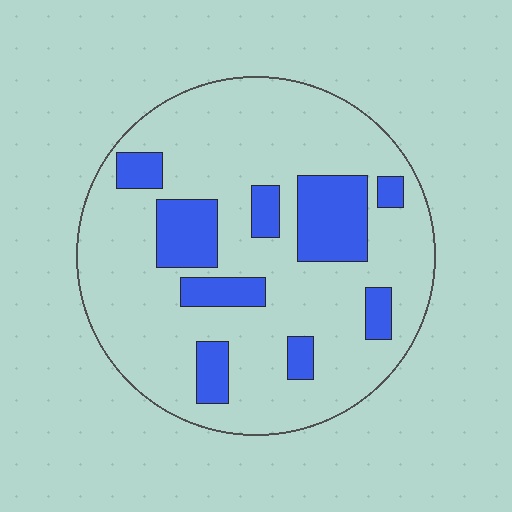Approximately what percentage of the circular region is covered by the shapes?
Approximately 20%.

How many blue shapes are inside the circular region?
9.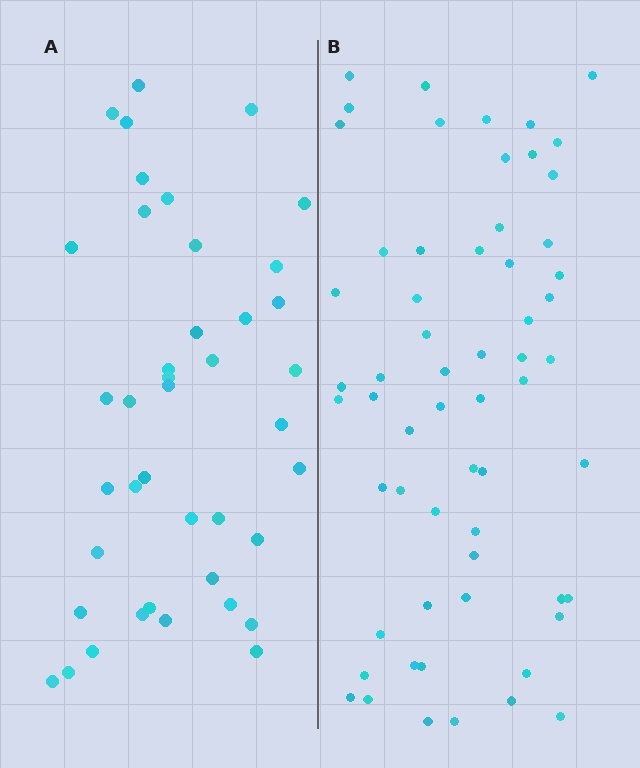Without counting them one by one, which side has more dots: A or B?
Region B (the right region) has more dots.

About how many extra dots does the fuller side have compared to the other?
Region B has approximately 20 more dots than region A.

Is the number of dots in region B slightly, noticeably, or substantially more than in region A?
Region B has substantially more. The ratio is roughly 1.5 to 1.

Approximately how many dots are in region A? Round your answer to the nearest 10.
About 40 dots. (The exact count is 41, which rounds to 40.)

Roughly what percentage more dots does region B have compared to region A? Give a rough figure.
About 45% more.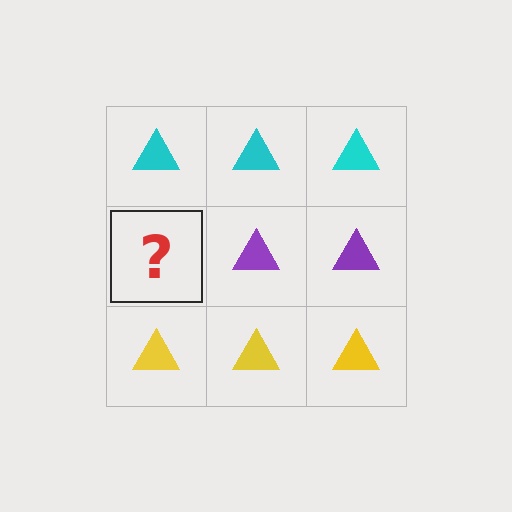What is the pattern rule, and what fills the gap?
The rule is that each row has a consistent color. The gap should be filled with a purple triangle.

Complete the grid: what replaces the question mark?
The question mark should be replaced with a purple triangle.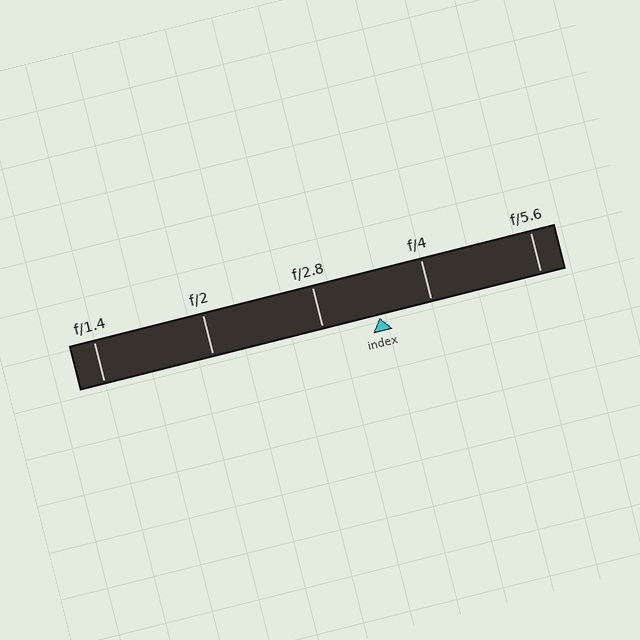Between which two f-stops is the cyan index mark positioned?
The index mark is between f/2.8 and f/4.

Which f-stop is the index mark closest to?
The index mark is closest to f/4.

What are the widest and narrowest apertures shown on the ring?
The widest aperture shown is f/1.4 and the narrowest is f/5.6.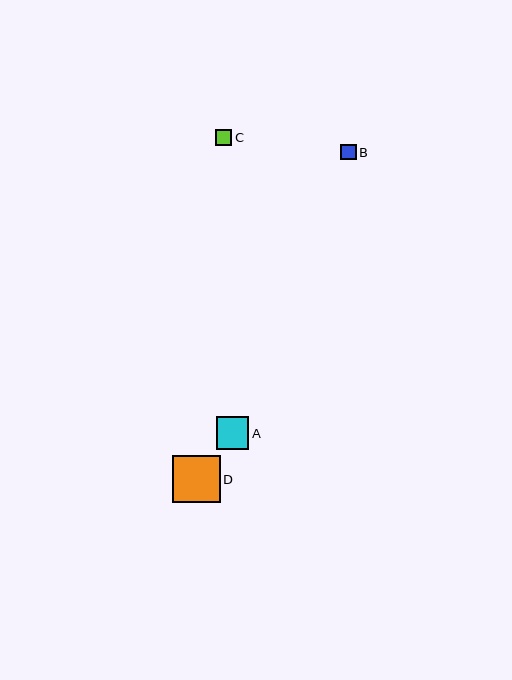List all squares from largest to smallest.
From largest to smallest: D, A, C, B.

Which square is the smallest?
Square B is the smallest with a size of approximately 15 pixels.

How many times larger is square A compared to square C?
Square A is approximately 2.0 times the size of square C.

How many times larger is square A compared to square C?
Square A is approximately 2.0 times the size of square C.